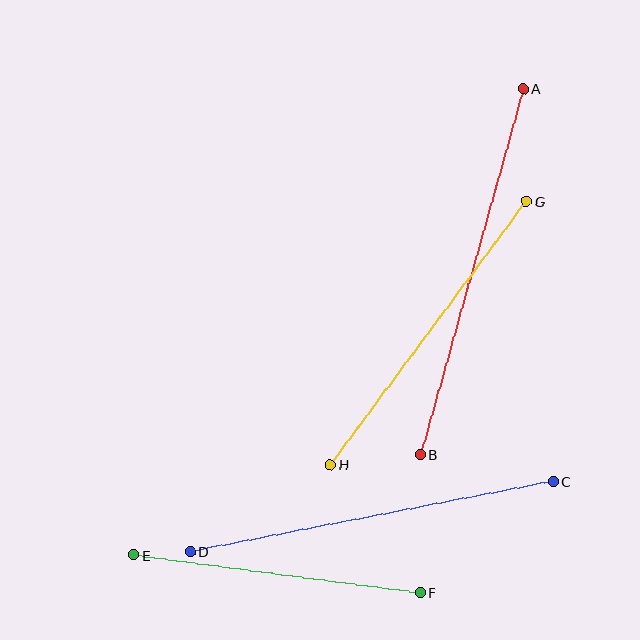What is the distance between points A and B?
The distance is approximately 380 pixels.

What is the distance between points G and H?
The distance is approximately 328 pixels.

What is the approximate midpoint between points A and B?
The midpoint is at approximately (472, 272) pixels.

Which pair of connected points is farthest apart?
Points A and B are farthest apart.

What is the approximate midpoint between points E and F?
The midpoint is at approximately (277, 574) pixels.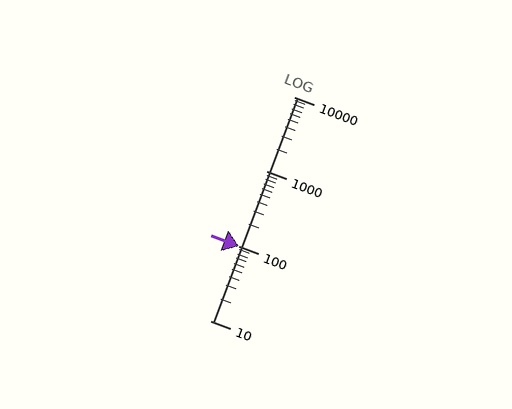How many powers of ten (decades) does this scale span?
The scale spans 3 decades, from 10 to 10000.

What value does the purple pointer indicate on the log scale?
The pointer indicates approximately 100.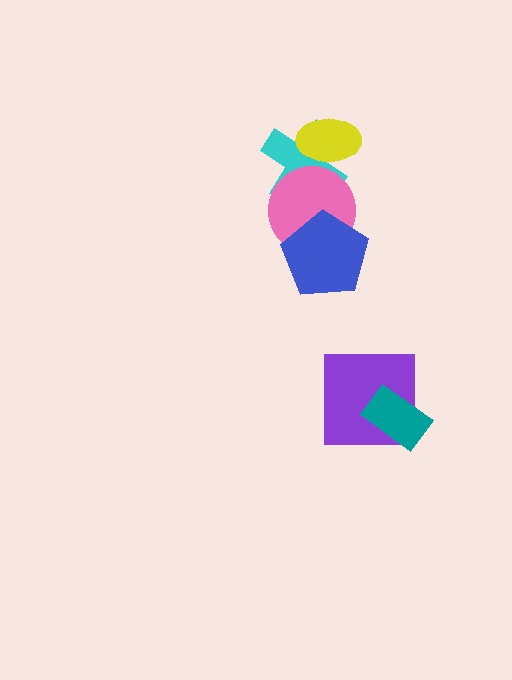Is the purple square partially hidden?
Yes, it is partially covered by another shape.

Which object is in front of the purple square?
The teal rectangle is in front of the purple square.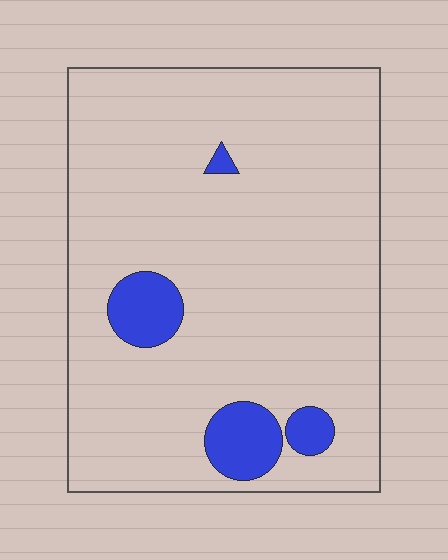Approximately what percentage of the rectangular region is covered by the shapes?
Approximately 10%.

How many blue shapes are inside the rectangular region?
4.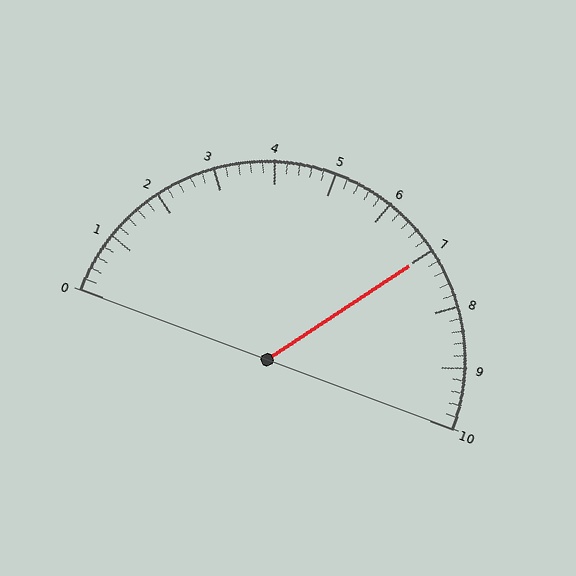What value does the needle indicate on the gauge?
The needle indicates approximately 7.0.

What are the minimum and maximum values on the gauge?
The gauge ranges from 0 to 10.